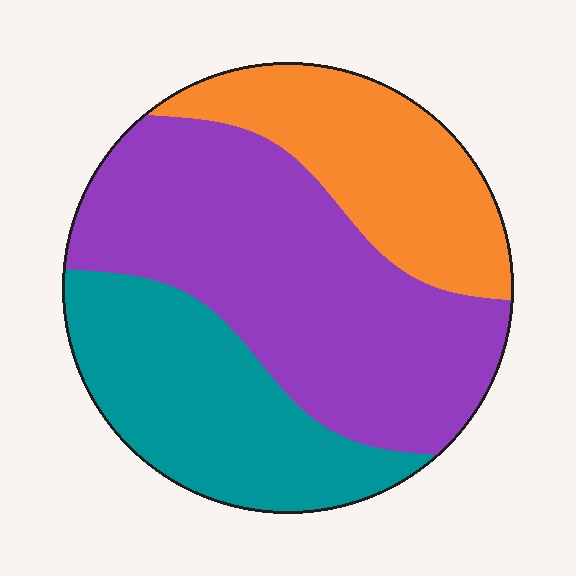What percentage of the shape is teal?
Teal covers 28% of the shape.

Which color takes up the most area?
Purple, at roughly 50%.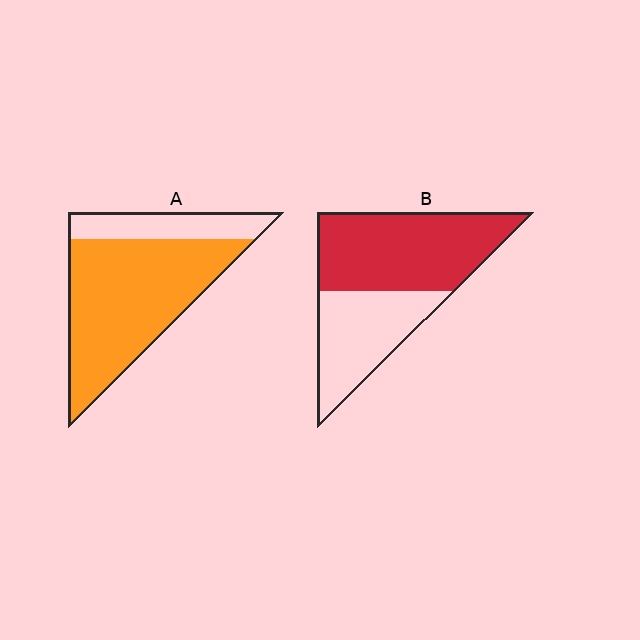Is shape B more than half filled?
Yes.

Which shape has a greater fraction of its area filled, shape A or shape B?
Shape A.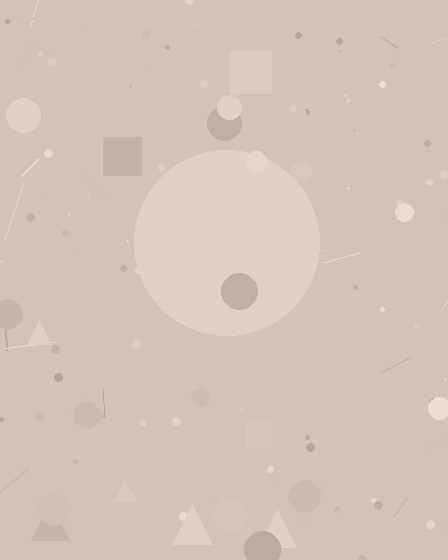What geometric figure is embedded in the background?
A circle is embedded in the background.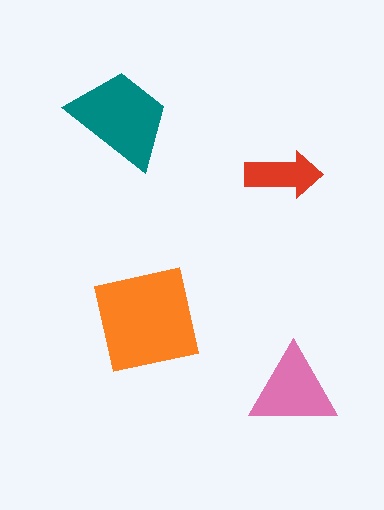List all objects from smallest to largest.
The red arrow, the pink triangle, the teal trapezoid, the orange square.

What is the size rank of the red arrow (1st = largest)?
4th.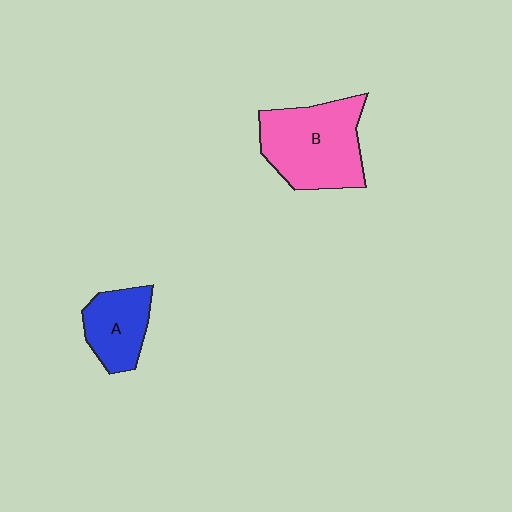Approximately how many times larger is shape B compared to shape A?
Approximately 1.8 times.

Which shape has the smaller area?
Shape A (blue).